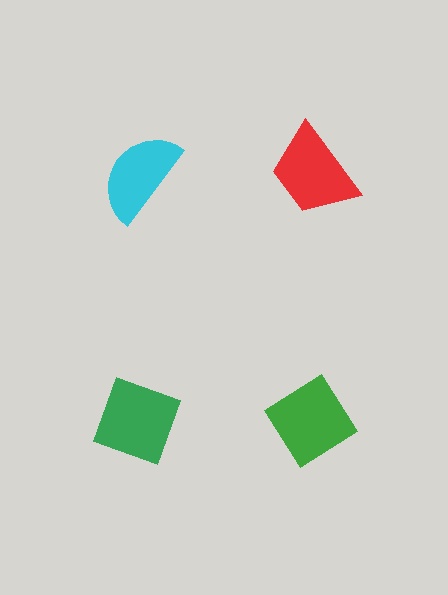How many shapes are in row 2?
2 shapes.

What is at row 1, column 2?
A red trapezoid.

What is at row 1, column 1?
A cyan semicircle.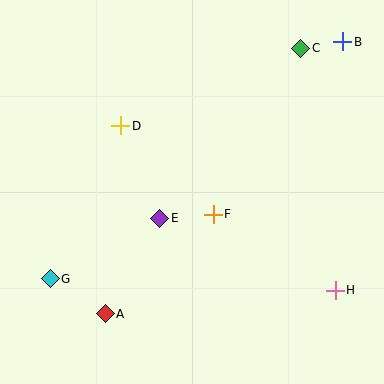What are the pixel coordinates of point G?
Point G is at (50, 279).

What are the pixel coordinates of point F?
Point F is at (213, 214).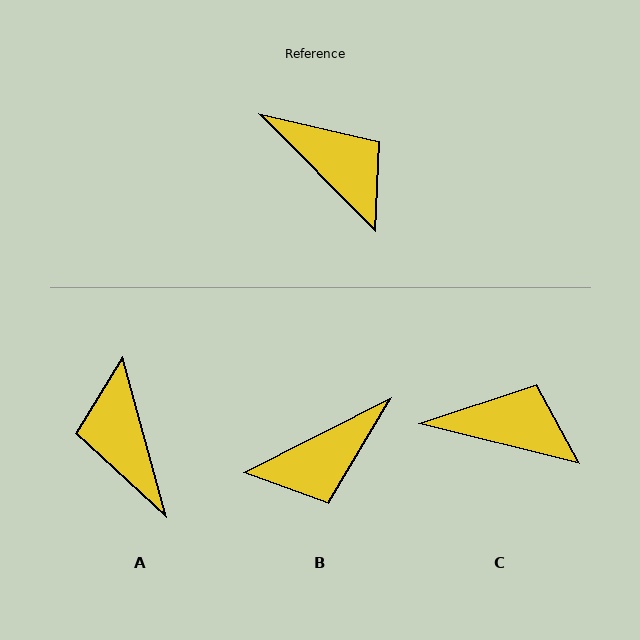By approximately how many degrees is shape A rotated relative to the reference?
Approximately 151 degrees counter-clockwise.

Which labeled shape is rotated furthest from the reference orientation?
A, about 151 degrees away.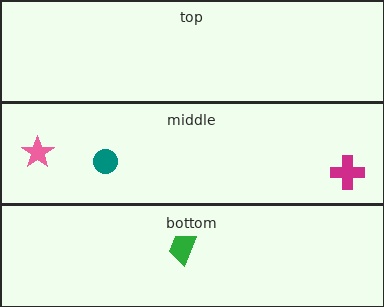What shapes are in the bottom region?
The green trapezoid.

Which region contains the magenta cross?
The middle region.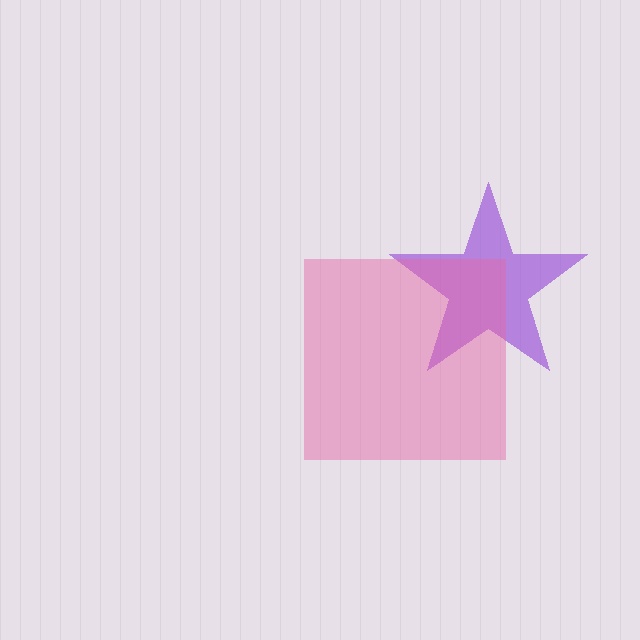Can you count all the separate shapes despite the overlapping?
Yes, there are 2 separate shapes.